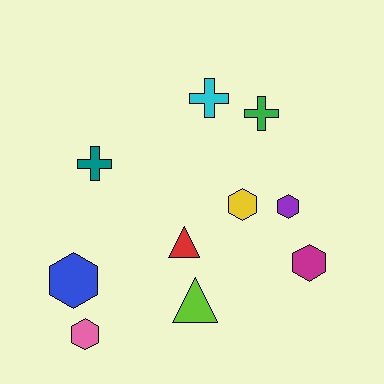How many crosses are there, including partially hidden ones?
There are 3 crosses.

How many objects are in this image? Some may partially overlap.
There are 10 objects.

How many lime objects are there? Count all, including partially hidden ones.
There is 1 lime object.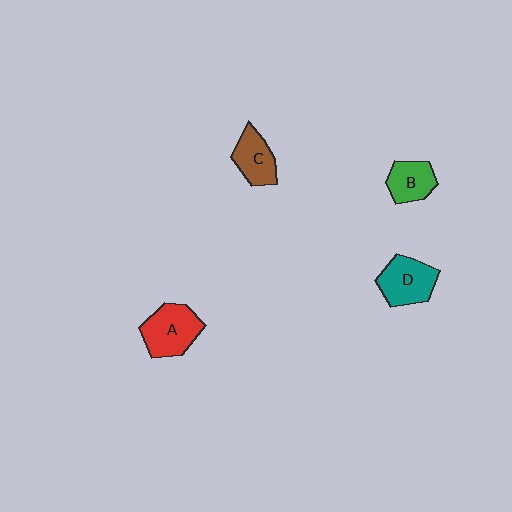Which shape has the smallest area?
Shape B (green).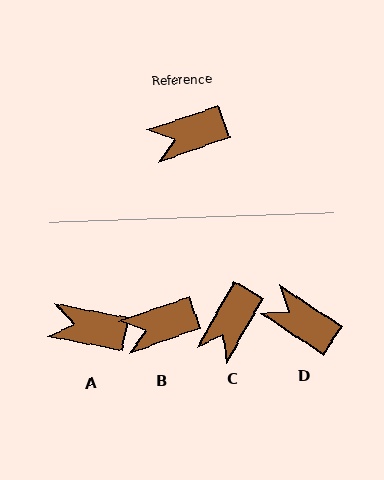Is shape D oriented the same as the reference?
No, it is off by about 52 degrees.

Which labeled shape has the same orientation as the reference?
B.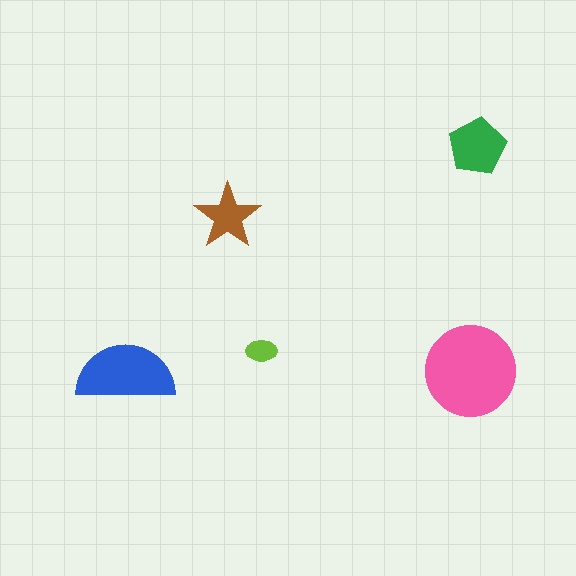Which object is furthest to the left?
The blue semicircle is leftmost.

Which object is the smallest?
The lime ellipse.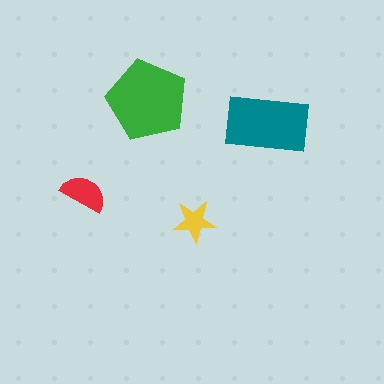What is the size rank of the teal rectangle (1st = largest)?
2nd.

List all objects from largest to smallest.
The green pentagon, the teal rectangle, the red semicircle, the yellow star.